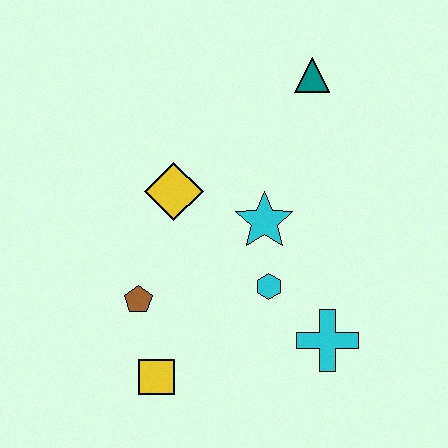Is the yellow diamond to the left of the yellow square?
No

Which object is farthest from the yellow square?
The teal triangle is farthest from the yellow square.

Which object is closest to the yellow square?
The brown pentagon is closest to the yellow square.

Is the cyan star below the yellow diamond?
Yes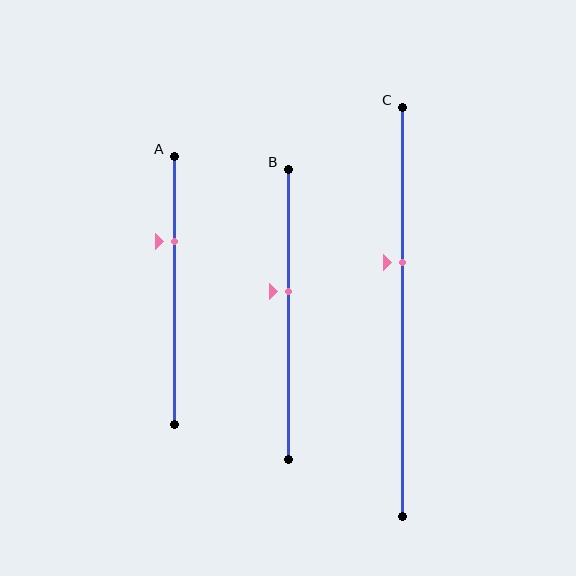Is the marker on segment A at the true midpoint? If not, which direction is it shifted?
No, the marker on segment A is shifted upward by about 18% of the segment length.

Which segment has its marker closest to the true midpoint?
Segment B has its marker closest to the true midpoint.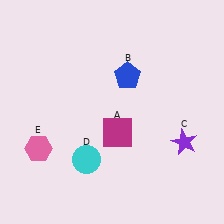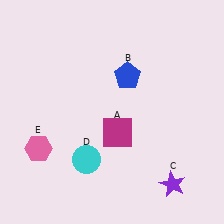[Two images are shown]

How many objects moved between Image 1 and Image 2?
1 object moved between the two images.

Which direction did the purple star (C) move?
The purple star (C) moved down.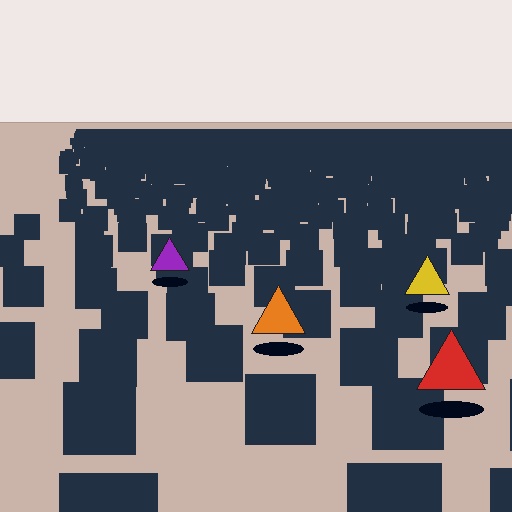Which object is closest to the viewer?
The red triangle is closest. The texture marks near it are larger and more spread out.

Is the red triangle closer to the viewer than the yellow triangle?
Yes. The red triangle is closer — you can tell from the texture gradient: the ground texture is coarser near it.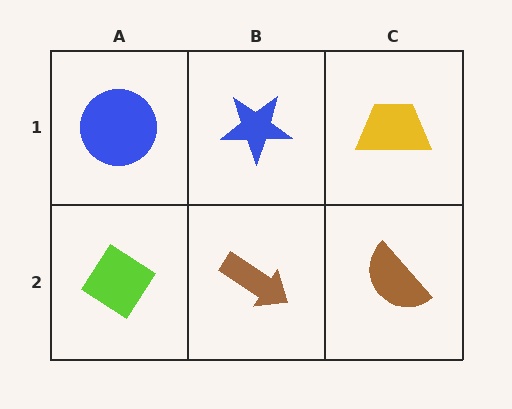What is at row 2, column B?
A brown arrow.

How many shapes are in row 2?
3 shapes.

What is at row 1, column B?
A blue star.